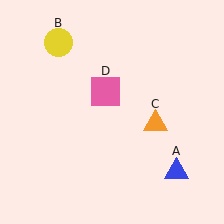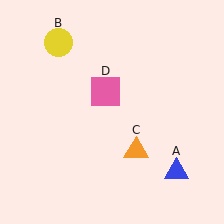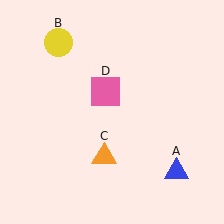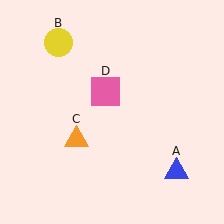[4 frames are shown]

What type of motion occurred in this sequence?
The orange triangle (object C) rotated clockwise around the center of the scene.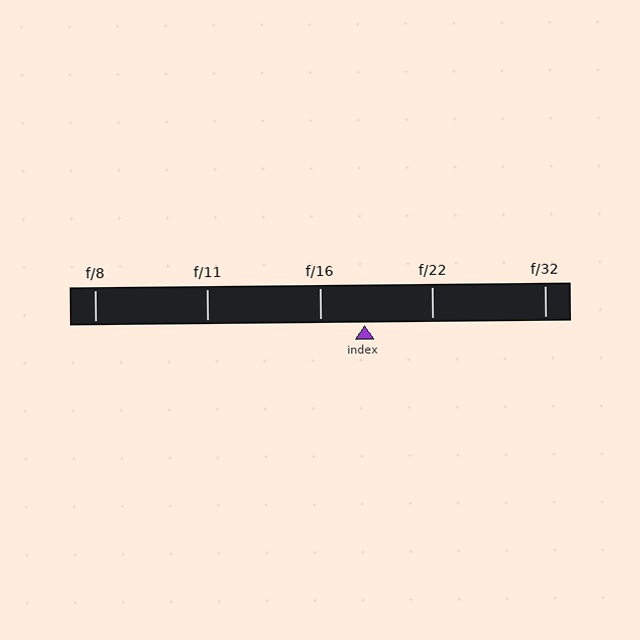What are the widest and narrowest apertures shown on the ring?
The widest aperture shown is f/8 and the narrowest is f/32.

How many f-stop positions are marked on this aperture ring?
There are 5 f-stop positions marked.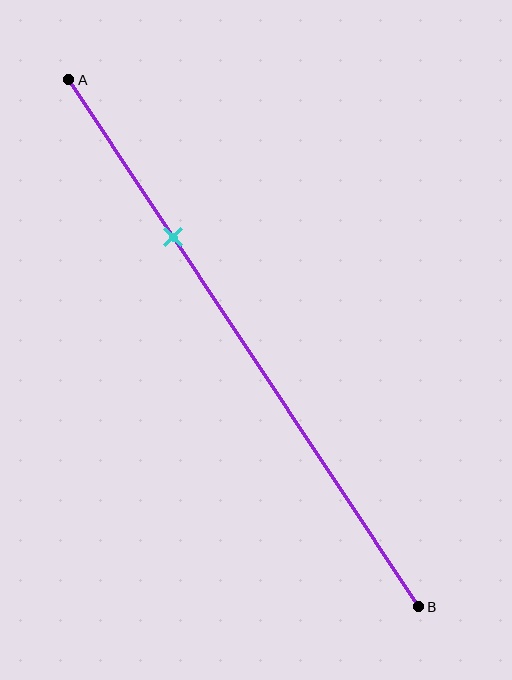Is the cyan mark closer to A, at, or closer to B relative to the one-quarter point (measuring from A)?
The cyan mark is closer to point B than the one-quarter point of segment AB.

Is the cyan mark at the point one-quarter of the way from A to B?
No, the mark is at about 30% from A, not at the 25% one-quarter point.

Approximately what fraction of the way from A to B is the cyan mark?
The cyan mark is approximately 30% of the way from A to B.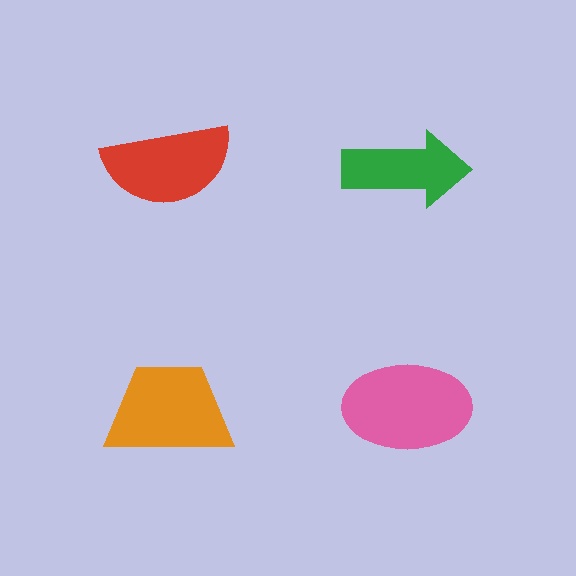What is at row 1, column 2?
A green arrow.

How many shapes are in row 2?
2 shapes.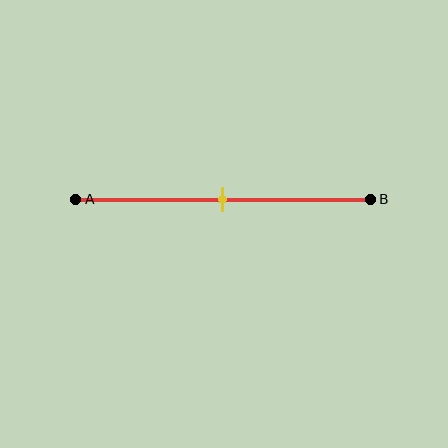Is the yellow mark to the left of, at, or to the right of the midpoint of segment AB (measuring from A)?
The yellow mark is approximately at the midpoint of segment AB.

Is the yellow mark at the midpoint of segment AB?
Yes, the mark is approximately at the midpoint.